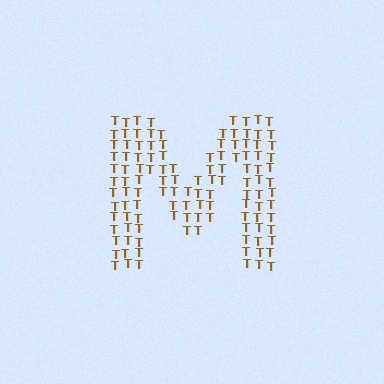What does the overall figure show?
The overall figure shows the letter M.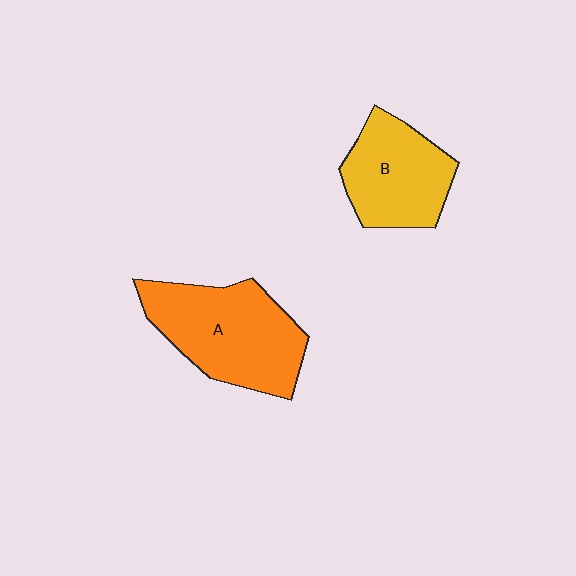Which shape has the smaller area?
Shape B (yellow).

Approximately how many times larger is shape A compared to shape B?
Approximately 1.3 times.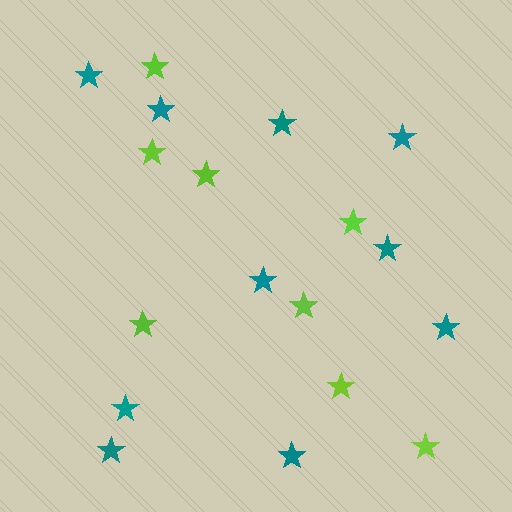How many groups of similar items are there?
There are 2 groups: one group of lime stars (8) and one group of teal stars (10).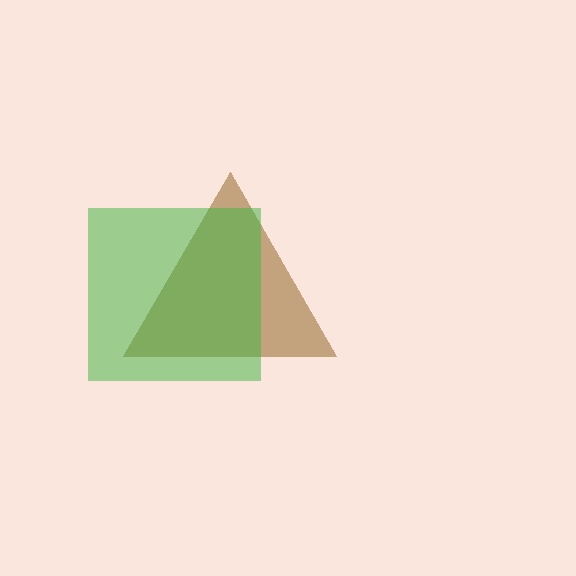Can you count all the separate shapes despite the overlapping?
Yes, there are 2 separate shapes.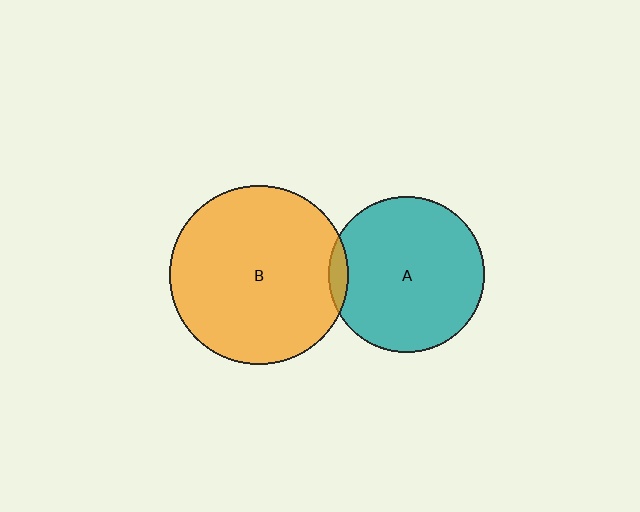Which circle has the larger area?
Circle B (orange).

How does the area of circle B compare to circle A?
Approximately 1.3 times.